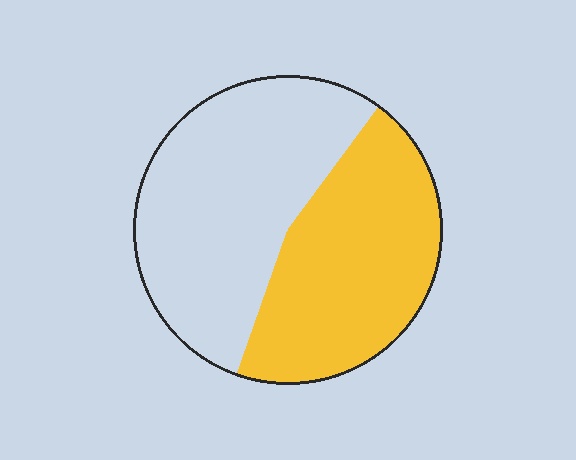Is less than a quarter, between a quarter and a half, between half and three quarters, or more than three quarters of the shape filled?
Between a quarter and a half.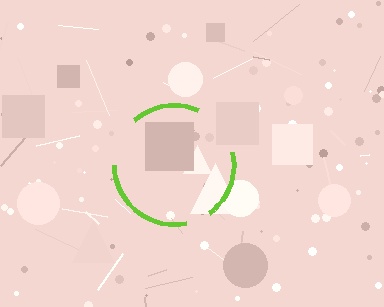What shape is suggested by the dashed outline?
The dashed outline suggests a circle.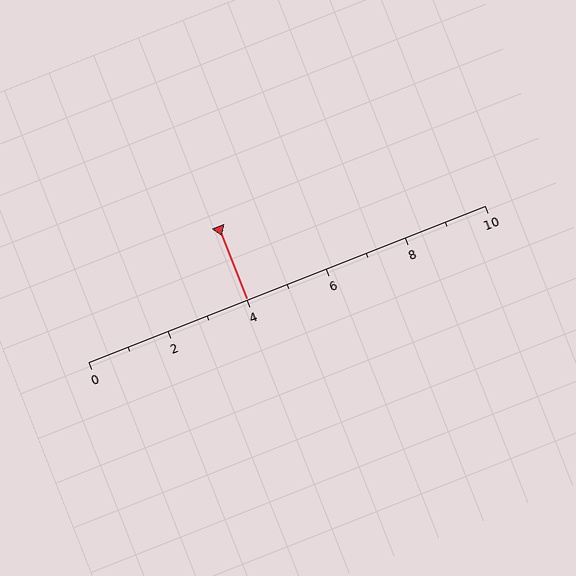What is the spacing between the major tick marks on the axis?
The major ticks are spaced 2 apart.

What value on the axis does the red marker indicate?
The marker indicates approximately 4.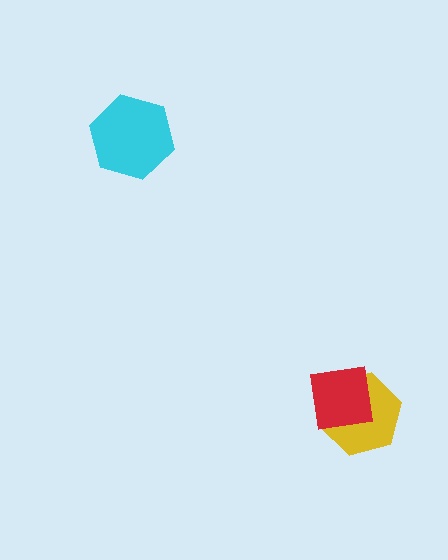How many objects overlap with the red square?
1 object overlaps with the red square.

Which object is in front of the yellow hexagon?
The red square is in front of the yellow hexagon.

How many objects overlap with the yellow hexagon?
1 object overlaps with the yellow hexagon.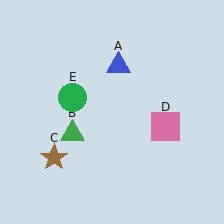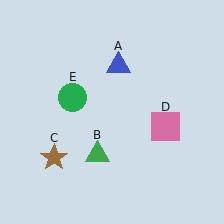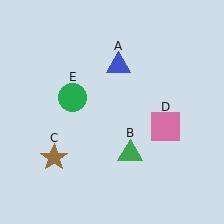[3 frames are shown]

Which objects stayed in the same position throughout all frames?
Blue triangle (object A) and brown star (object C) and pink square (object D) and green circle (object E) remained stationary.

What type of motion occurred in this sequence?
The green triangle (object B) rotated counterclockwise around the center of the scene.